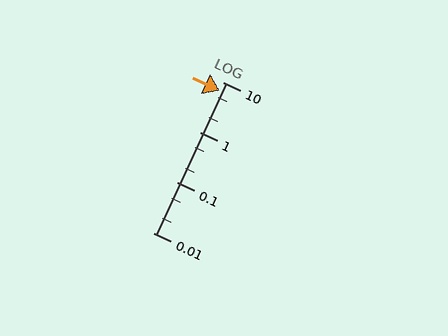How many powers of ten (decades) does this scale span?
The scale spans 3 decades, from 0.01 to 10.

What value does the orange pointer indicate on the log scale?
The pointer indicates approximately 6.6.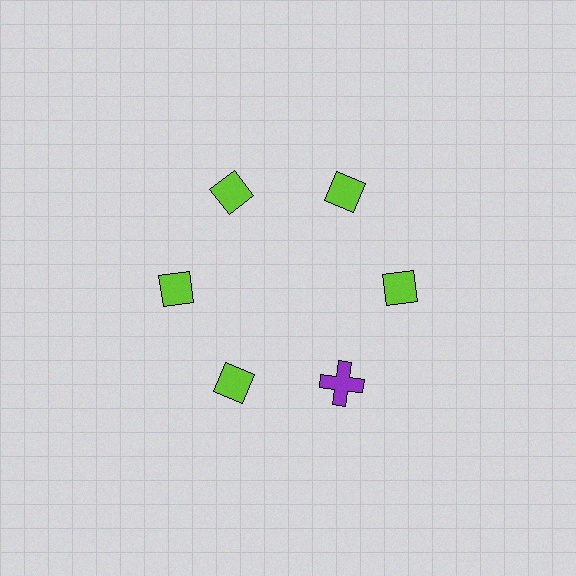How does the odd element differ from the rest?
It differs in both color (purple instead of lime) and shape (cross instead of diamond).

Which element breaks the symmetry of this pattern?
The purple cross at roughly the 5 o'clock position breaks the symmetry. All other shapes are lime diamonds.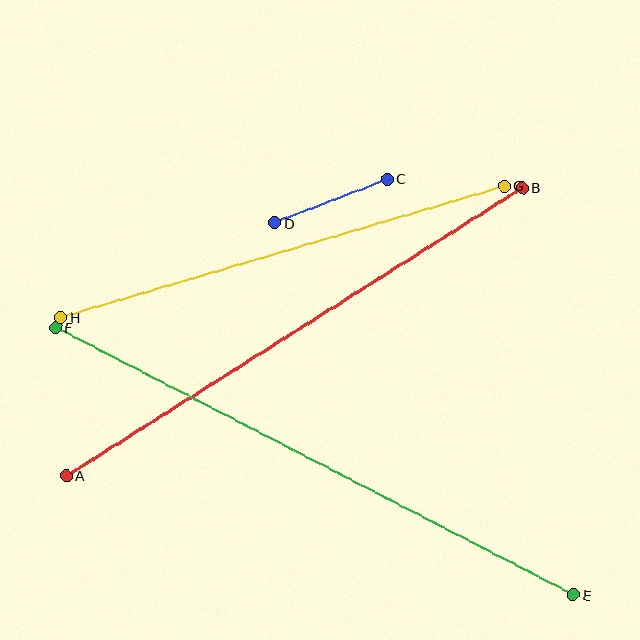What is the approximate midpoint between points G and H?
The midpoint is at approximately (282, 252) pixels.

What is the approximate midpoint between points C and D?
The midpoint is at approximately (331, 201) pixels.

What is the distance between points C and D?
The distance is approximately 121 pixels.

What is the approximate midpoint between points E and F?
The midpoint is at approximately (315, 461) pixels.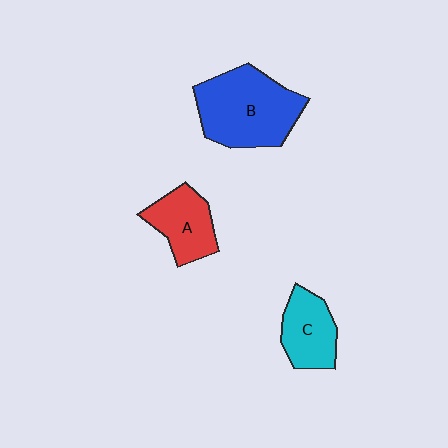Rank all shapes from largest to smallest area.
From largest to smallest: B (blue), A (red), C (cyan).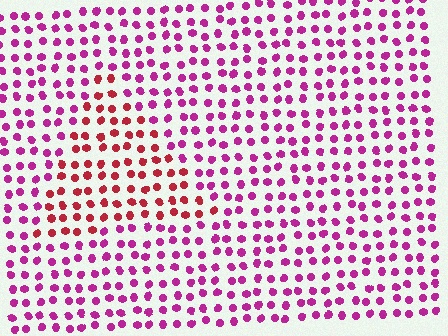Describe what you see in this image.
The image is filled with small magenta elements in a uniform arrangement. A triangle-shaped region is visible where the elements are tinted to a slightly different hue, forming a subtle color boundary.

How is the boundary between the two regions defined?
The boundary is defined purely by a slight shift in hue (about 38 degrees). Spacing, size, and orientation are identical on both sides.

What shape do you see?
I see a triangle.